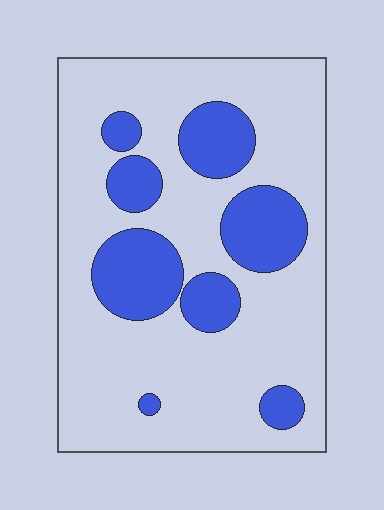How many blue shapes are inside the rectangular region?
8.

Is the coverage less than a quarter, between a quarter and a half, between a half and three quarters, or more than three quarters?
Less than a quarter.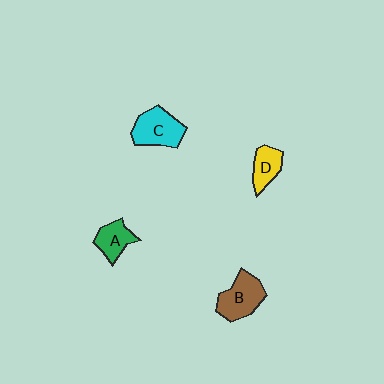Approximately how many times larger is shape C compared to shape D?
Approximately 1.6 times.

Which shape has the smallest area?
Shape D (yellow).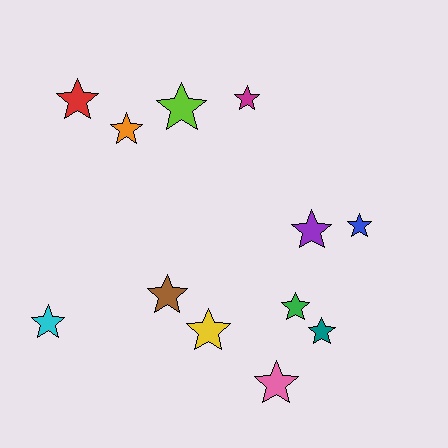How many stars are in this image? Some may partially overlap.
There are 12 stars.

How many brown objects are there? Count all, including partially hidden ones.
There is 1 brown object.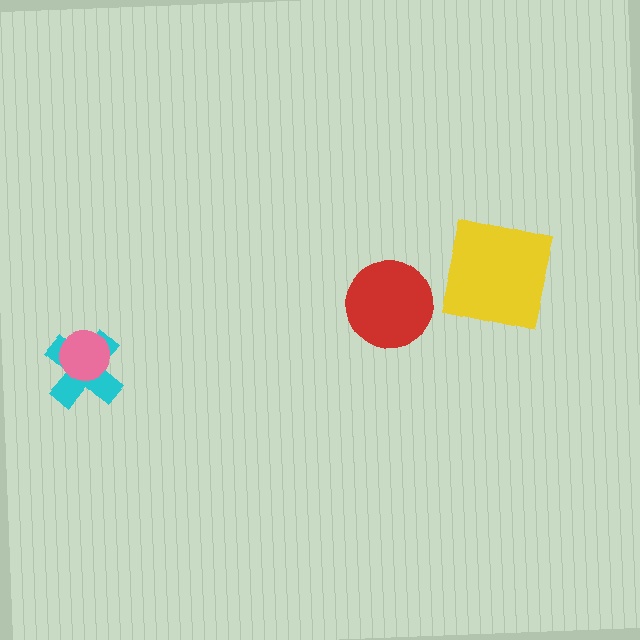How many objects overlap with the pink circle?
1 object overlaps with the pink circle.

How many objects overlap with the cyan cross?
1 object overlaps with the cyan cross.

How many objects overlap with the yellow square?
0 objects overlap with the yellow square.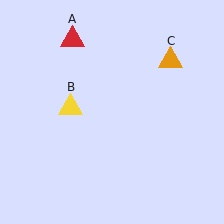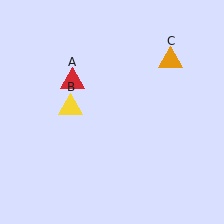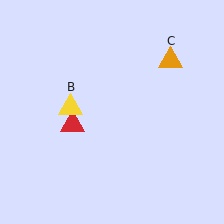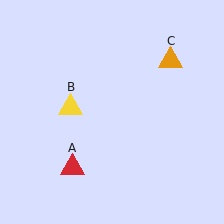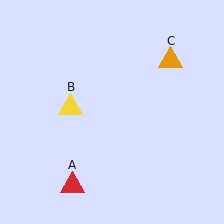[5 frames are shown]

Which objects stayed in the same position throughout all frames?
Yellow triangle (object B) and orange triangle (object C) remained stationary.